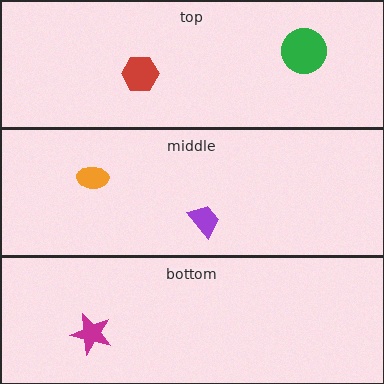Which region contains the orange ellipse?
The middle region.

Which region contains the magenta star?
The bottom region.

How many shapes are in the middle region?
2.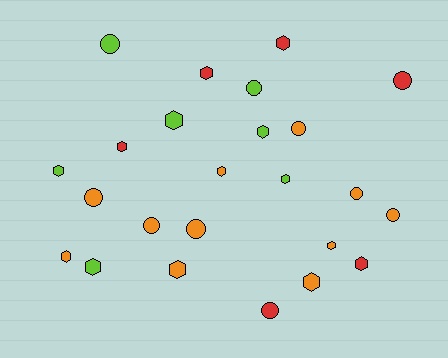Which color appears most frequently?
Orange, with 11 objects.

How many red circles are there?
There are 2 red circles.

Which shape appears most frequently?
Hexagon, with 14 objects.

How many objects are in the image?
There are 24 objects.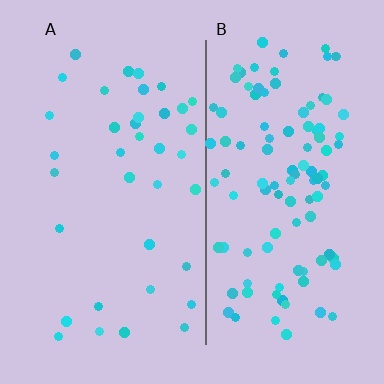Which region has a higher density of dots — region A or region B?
B (the right).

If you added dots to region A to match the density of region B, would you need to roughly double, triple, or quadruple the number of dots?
Approximately triple.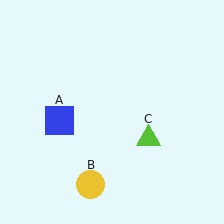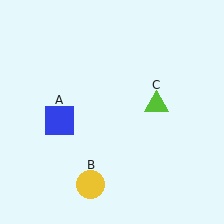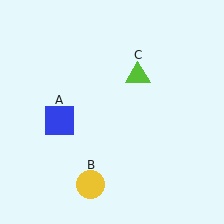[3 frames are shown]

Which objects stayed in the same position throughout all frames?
Blue square (object A) and yellow circle (object B) remained stationary.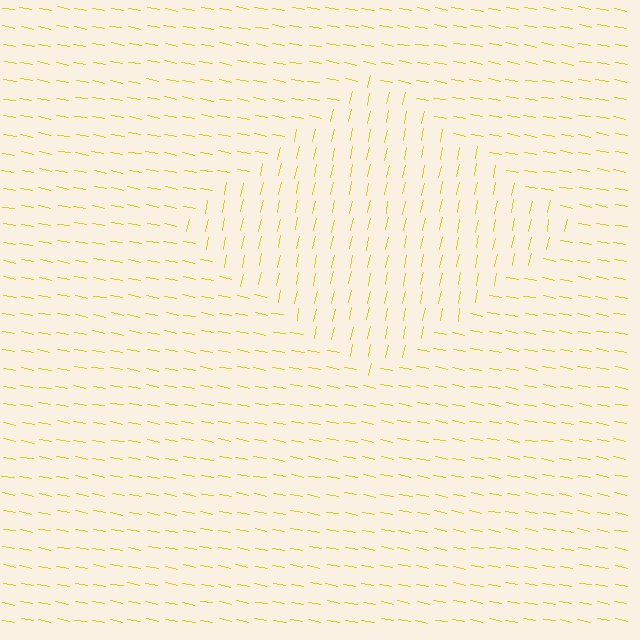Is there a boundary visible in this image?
Yes, there is a texture boundary formed by a change in line orientation.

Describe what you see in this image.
The image is filled with small yellow line segments. A diamond region in the image has lines oriented differently from the surrounding lines, creating a visible texture boundary.